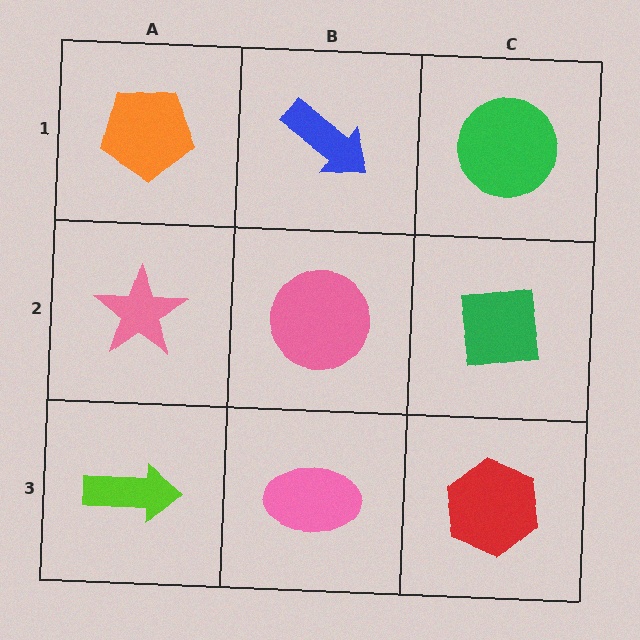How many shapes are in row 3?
3 shapes.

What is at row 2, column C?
A green square.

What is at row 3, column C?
A red hexagon.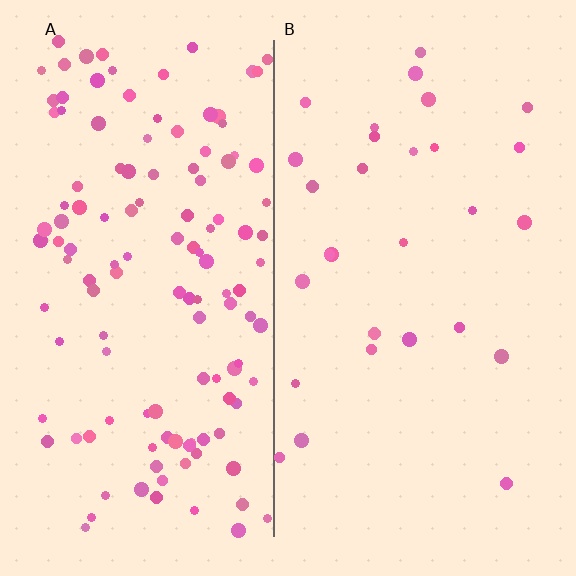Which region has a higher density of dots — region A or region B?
A (the left).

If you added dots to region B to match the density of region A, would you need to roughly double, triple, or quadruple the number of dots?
Approximately quadruple.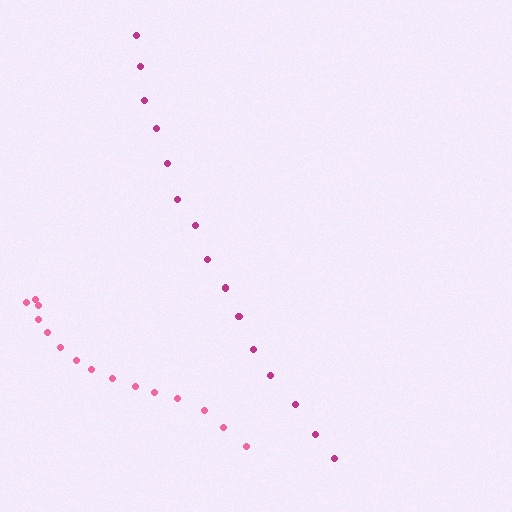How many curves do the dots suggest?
There are 2 distinct paths.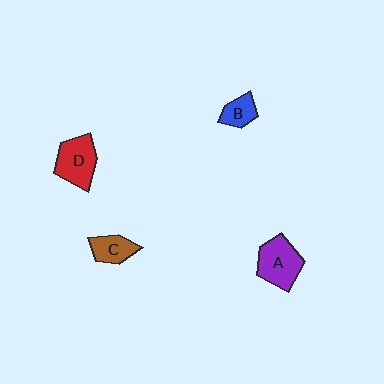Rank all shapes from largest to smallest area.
From largest to smallest: A (purple), D (red), C (brown), B (blue).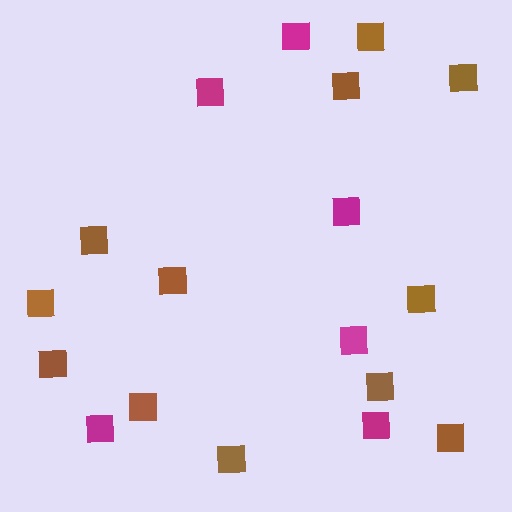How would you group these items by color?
There are 2 groups: one group of magenta squares (6) and one group of brown squares (12).